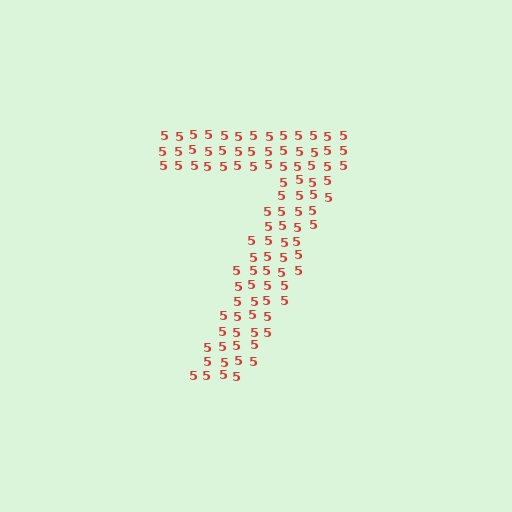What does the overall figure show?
The overall figure shows the digit 7.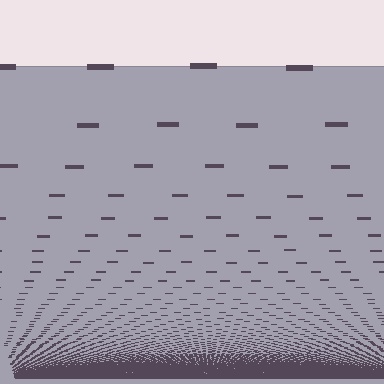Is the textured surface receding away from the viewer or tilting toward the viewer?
The surface appears to tilt toward the viewer. Texture elements get larger and sparser toward the top.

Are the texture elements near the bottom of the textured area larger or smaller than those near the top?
Smaller. The gradient is inverted — elements near the bottom are smaller and denser.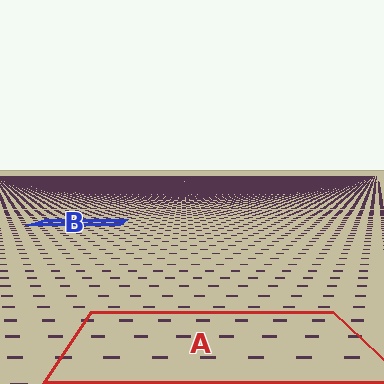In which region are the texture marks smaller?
The texture marks are smaller in region B, because it is farther away.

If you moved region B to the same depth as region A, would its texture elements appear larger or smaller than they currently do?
They would appear larger. At a closer depth, the same texture elements are projected at a bigger on-screen size.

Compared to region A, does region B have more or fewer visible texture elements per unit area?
Region B has more texture elements per unit area — they are packed more densely because it is farther away.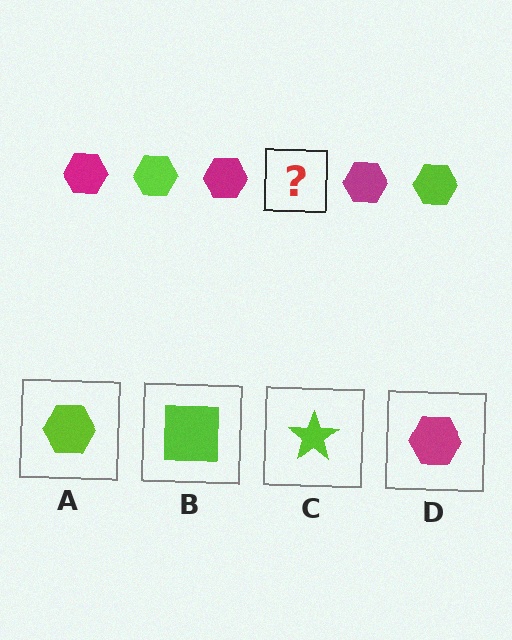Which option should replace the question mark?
Option A.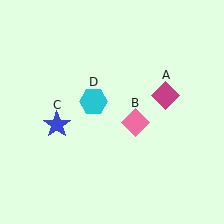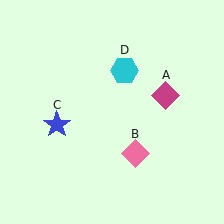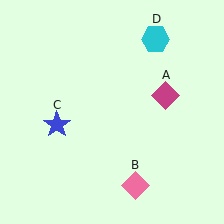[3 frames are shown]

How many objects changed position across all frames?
2 objects changed position: pink diamond (object B), cyan hexagon (object D).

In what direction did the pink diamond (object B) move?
The pink diamond (object B) moved down.